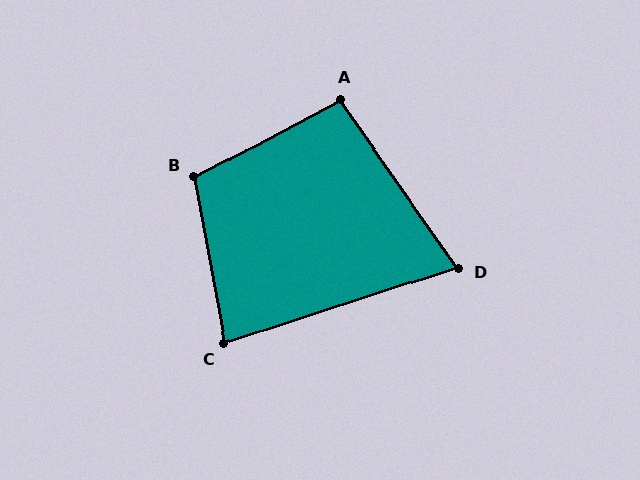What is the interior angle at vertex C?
Approximately 82 degrees (acute).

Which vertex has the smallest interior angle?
D, at approximately 73 degrees.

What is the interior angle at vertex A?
Approximately 98 degrees (obtuse).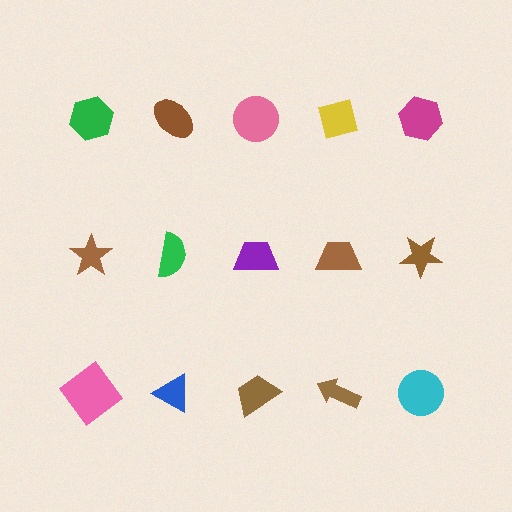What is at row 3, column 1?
A pink diamond.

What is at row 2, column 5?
A brown star.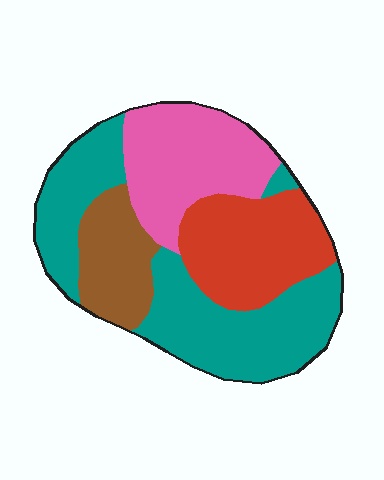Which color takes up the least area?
Brown, at roughly 15%.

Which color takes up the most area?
Teal, at roughly 40%.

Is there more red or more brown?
Red.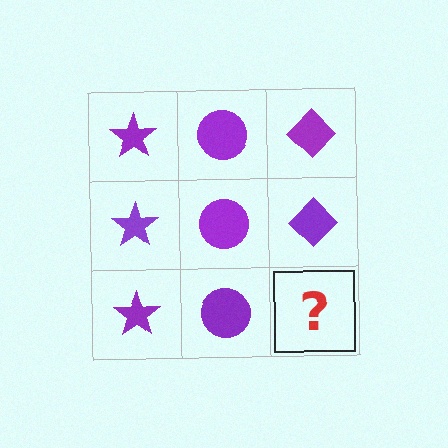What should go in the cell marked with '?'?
The missing cell should contain a purple diamond.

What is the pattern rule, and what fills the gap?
The rule is that each column has a consistent shape. The gap should be filled with a purple diamond.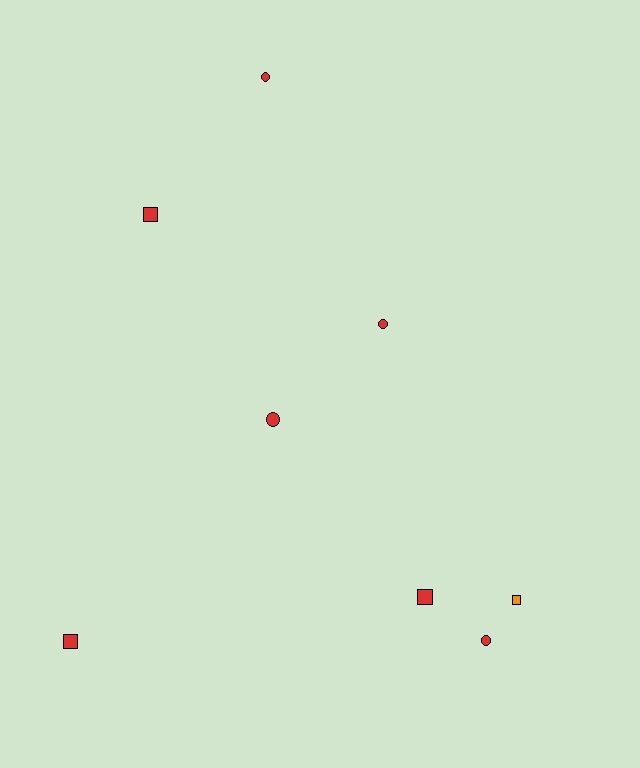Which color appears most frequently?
Red, with 7 objects.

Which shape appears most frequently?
Circle, with 4 objects.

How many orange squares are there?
There is 1 orange square.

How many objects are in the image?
There are 8 objects.